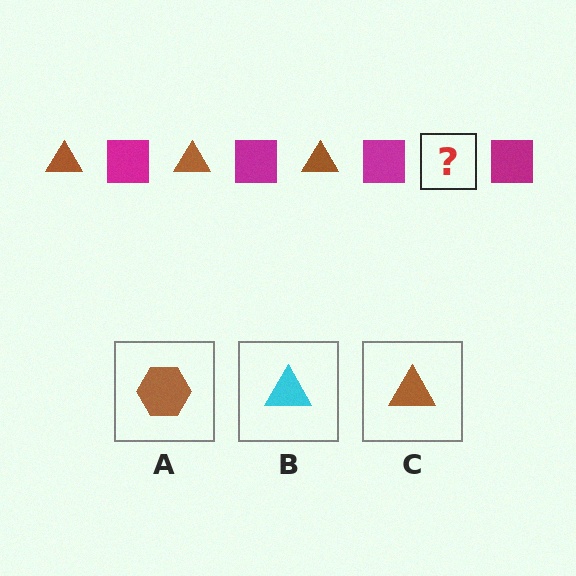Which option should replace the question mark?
Option C.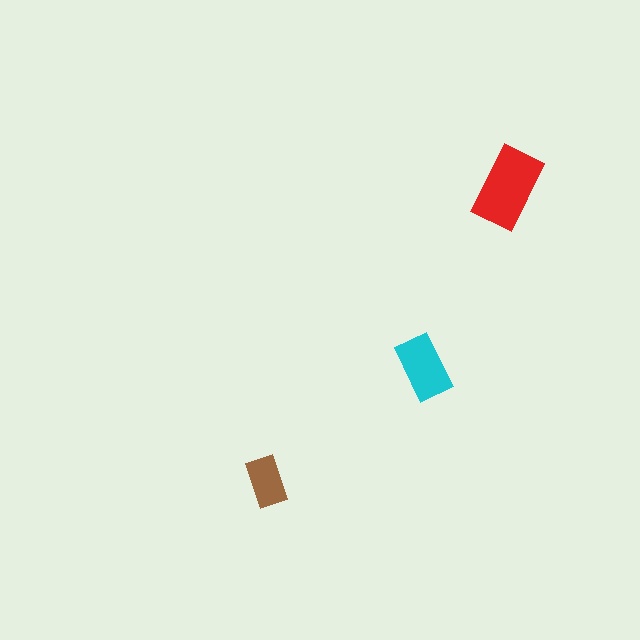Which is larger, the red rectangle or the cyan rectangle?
The red one.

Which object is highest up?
The red rectangle is topmost.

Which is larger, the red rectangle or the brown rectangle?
The red one.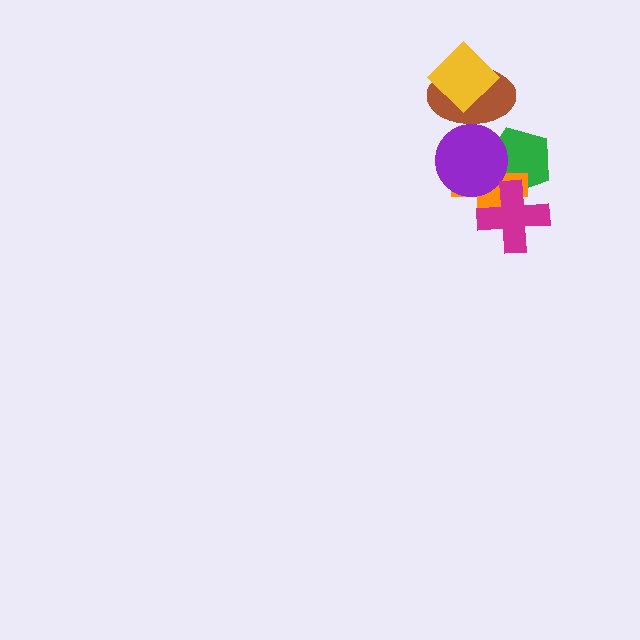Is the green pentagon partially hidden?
Yes, it is partially covered by another shape.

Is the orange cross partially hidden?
Yes, it is partially covered by another shape.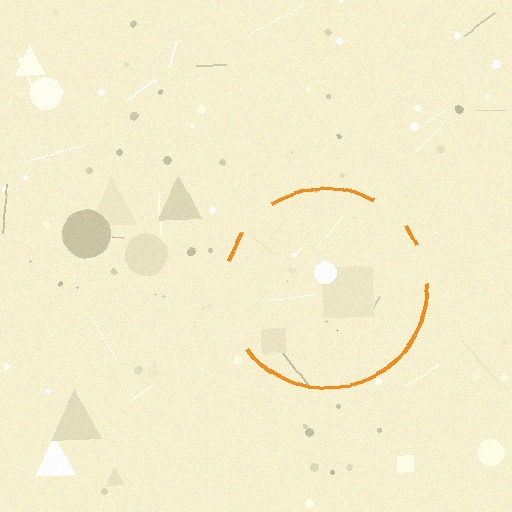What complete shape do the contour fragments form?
The contour fragments form a circle.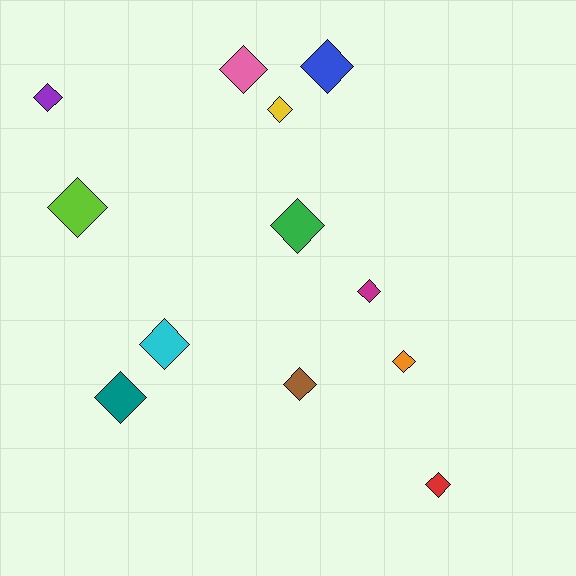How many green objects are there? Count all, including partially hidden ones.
There is 1 green object.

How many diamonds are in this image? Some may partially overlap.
There are 12 diamonds.